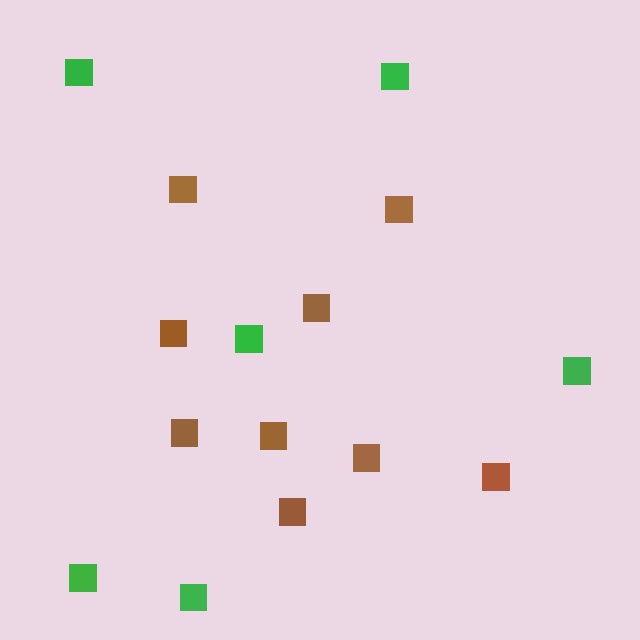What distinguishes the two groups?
There are 2 groups: one group of brown squares (9) and one group of green squares (6).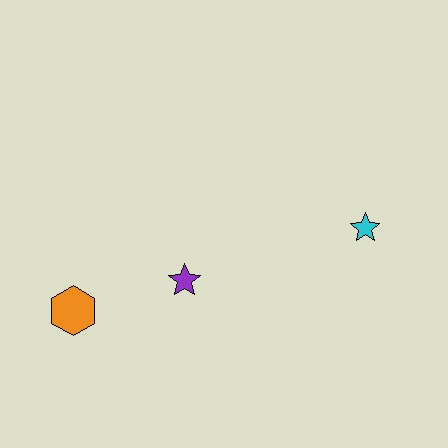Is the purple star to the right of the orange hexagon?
Yes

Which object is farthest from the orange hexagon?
The cyan star is farthest from the orange hexagon.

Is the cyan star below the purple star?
No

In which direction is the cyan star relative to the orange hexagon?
The cyan star is to the right of the orange hexagon.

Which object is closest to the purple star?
The orange hexagon is closest to the purple star.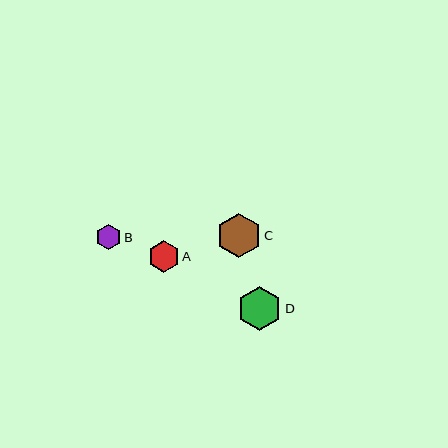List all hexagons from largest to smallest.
From largest to smallest: C, D, A, B.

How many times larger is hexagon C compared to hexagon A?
Hexagon C is approximately 1.4 times the size of hexagon A.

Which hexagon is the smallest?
Hexagon B is the smallest with a size of approximately 25 pixels.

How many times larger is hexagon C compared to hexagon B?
Hexagon C is approximately 1.7 times the size of hexagon B.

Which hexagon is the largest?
Hexagon C is the largest with a size of approximately 44 pixels.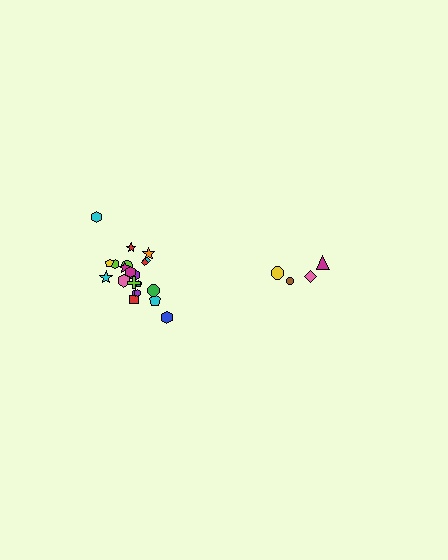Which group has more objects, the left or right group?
The left group.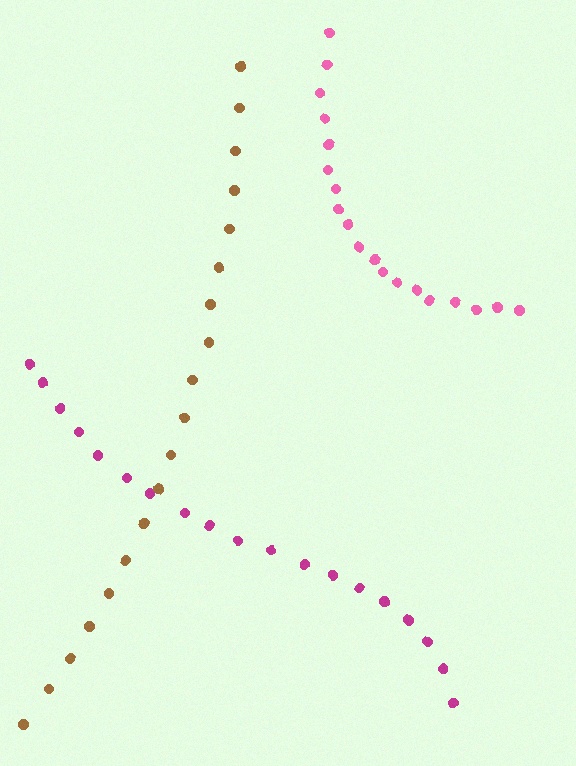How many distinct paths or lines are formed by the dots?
There are 3 distinct paths.